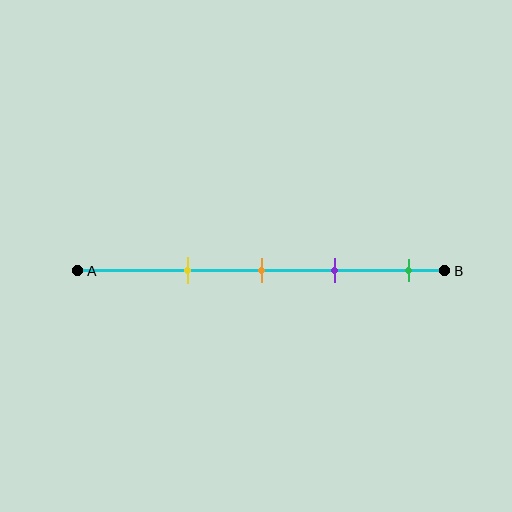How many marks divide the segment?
There are 4 marks dividing the segment.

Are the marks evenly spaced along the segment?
Yes, the marks are approximately evenly spaced.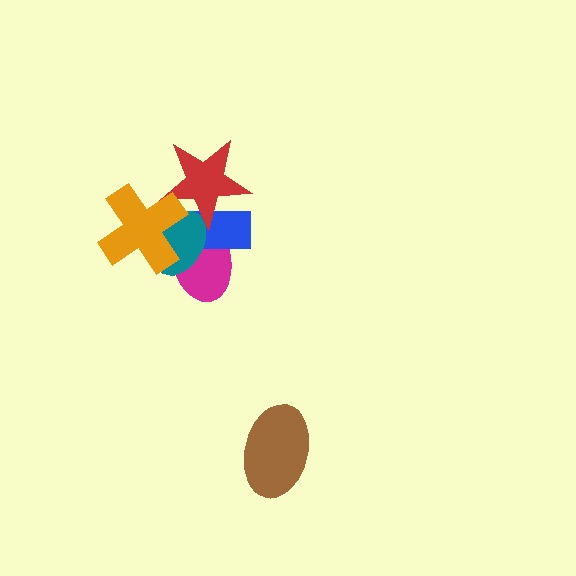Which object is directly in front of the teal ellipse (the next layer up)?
The red star is directly in front of the teal ellipse.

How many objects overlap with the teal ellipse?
4 objects overlap with the teal ellipse.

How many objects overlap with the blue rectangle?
3 objects overlap with the blue rectangle.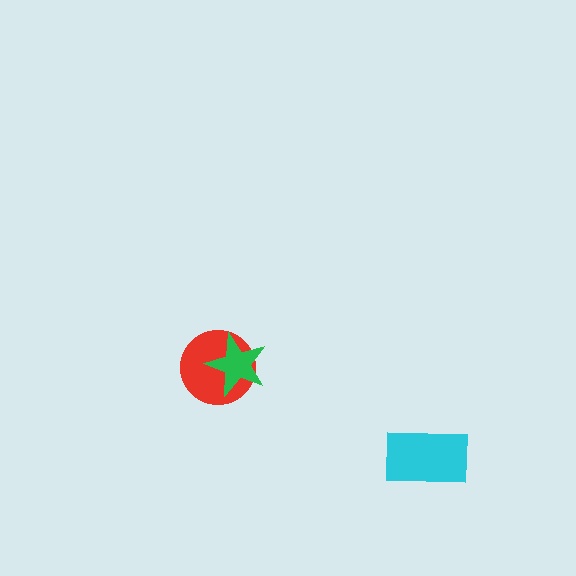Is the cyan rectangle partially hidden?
No, no other shape covers it.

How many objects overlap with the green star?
1 object overlaps with the green star.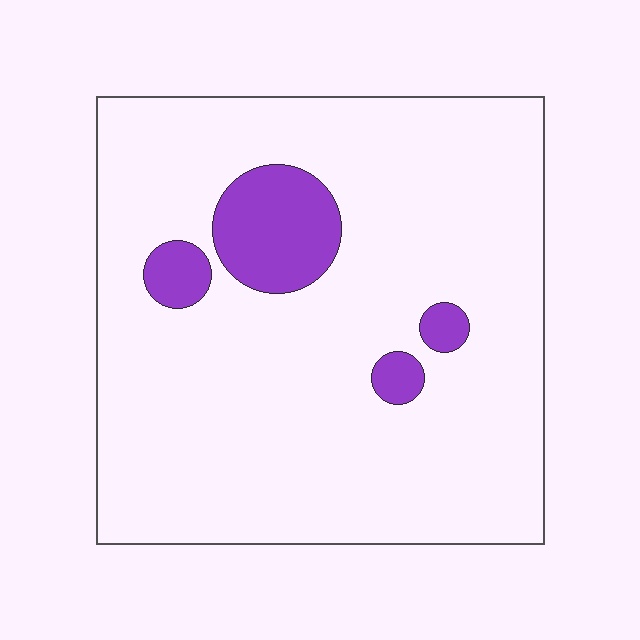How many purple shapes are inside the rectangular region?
4.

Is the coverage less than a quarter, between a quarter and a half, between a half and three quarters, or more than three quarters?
Less than a quarter.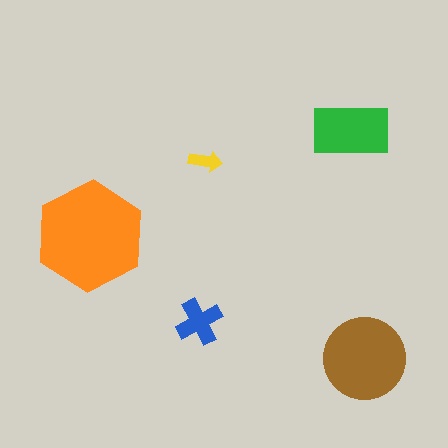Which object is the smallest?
The yellow arrow.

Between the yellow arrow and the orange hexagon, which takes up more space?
The orange hexagon.